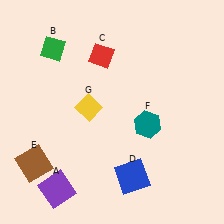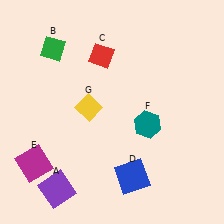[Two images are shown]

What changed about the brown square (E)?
In Image 1, E is brown. In Image 2, it changed to magenta.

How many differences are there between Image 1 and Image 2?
There is 1 difference between the two images.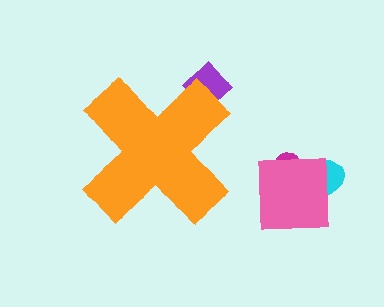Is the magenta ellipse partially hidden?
No, the magenta ellipse is fully visible.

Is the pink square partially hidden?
No, the pink square is fully visible.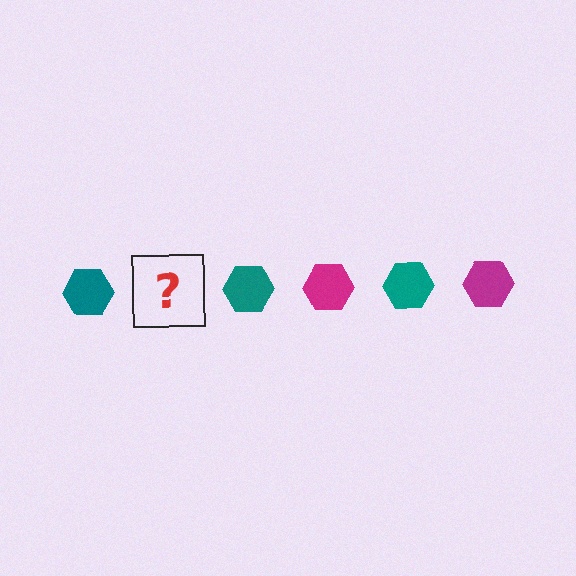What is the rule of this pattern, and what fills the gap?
The rule is that the pattern cycles through teal, magenta hexagons. The gap should be filled with a magenta hexagon.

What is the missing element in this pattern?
The missing element is a magenta hexagon.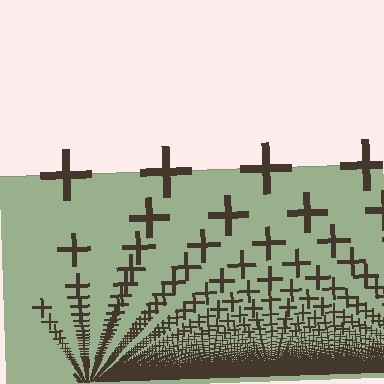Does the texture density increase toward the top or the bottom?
Density increases toward the bottom.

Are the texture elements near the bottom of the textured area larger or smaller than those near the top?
Smaller. The gradient is inverted — elements near the bottom are smaller and denser.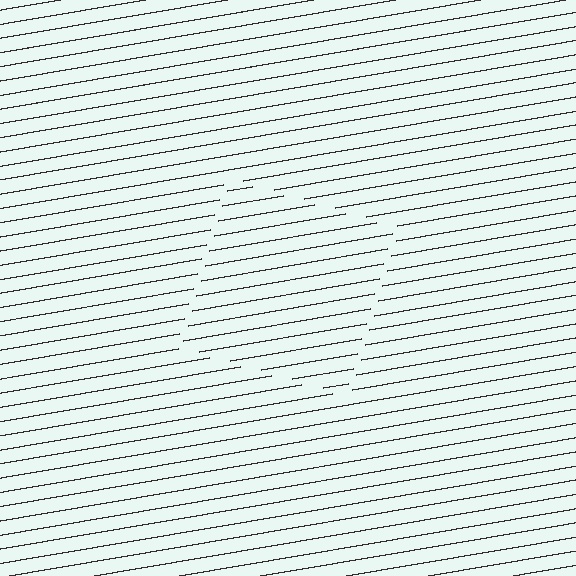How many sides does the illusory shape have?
4 sides — the line-ends trace a square.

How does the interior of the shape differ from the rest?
The interior of the shape contains the same grating, shifted by half a period — the contour is defined by the phase discontinuity where line-ends from the inner and outer gratings abut.